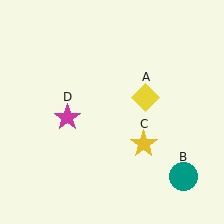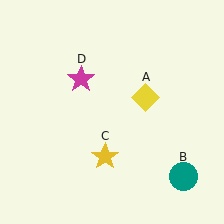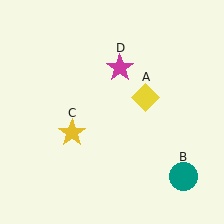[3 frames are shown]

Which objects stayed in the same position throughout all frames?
Yellow diamond (object A) and teal circle (object B) remained stationary.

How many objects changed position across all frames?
2 objects changed position: yellow star (object C), magenta star (object D).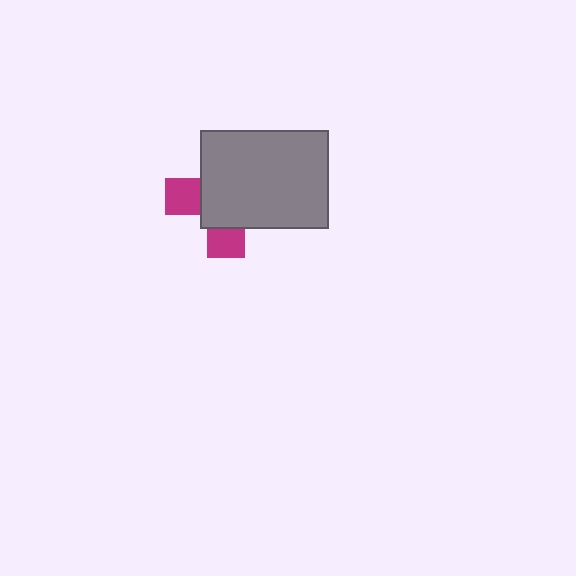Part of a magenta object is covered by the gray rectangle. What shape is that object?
It is a cross.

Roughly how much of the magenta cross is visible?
A small part of it is visible (roughly 30%).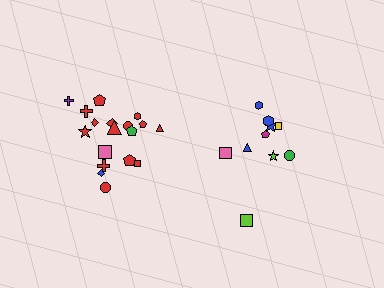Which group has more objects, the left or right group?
The left group.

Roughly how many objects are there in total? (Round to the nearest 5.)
Roughly 30 objects in total.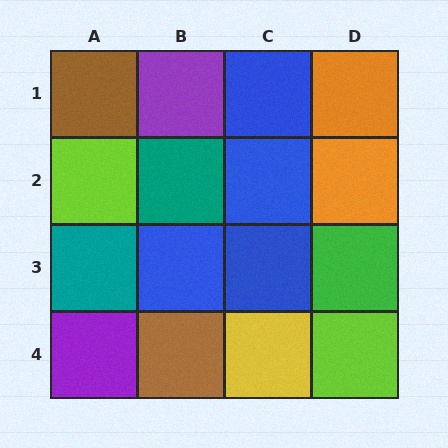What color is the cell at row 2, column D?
Orange.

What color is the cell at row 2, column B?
Teal.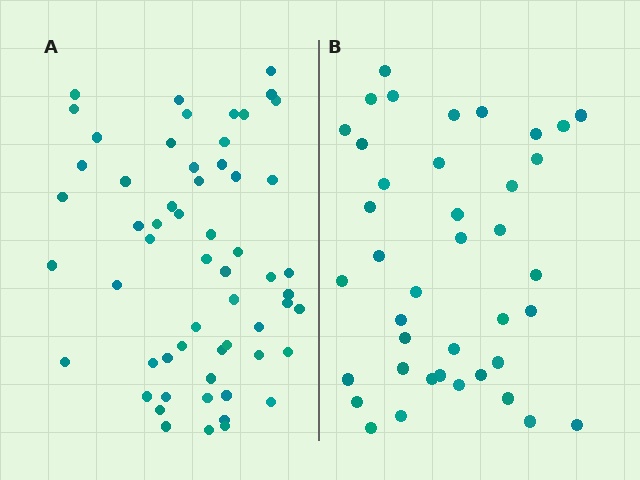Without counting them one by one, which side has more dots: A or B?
Region A (the left region) has more dots.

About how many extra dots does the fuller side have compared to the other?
Region A has approximately 20 more dots than region B.